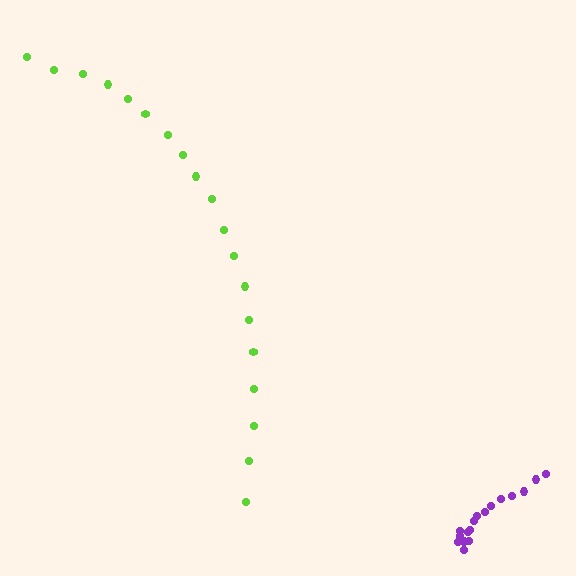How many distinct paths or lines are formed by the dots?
There are 2 distinct paths.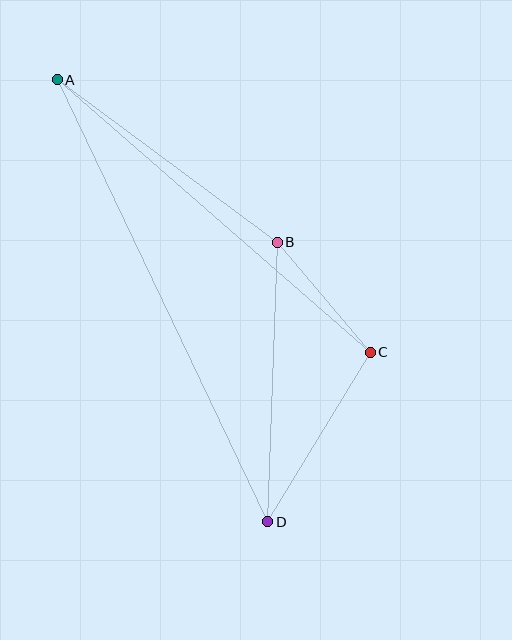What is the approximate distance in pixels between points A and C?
The distance between A and C is approximately 415 pixels.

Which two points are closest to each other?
Points B and C are closest to each other.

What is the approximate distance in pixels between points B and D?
The distance between B and D is approximately 279 pixels.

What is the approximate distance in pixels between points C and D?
The distance between C and D is approximately 198 pixels.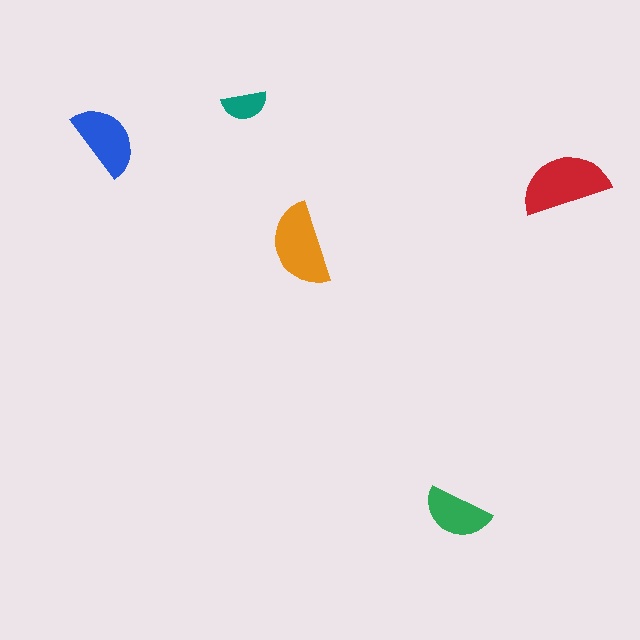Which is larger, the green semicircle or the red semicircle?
The red one.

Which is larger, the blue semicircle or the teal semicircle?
The blue one.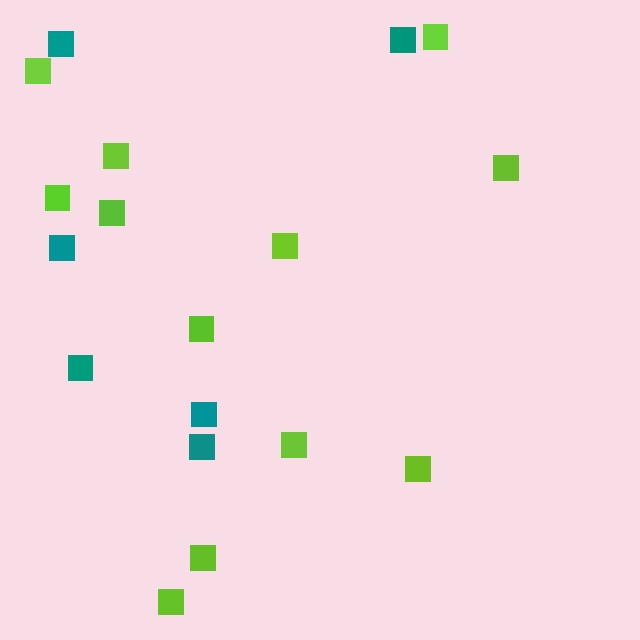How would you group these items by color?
There are 2 groups: one group of lime squares (12) and one group of teal squares (6).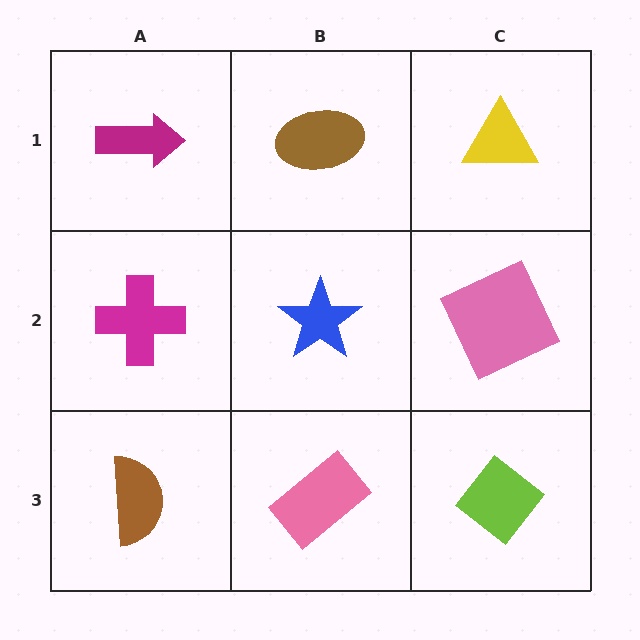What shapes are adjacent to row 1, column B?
A blue star (row 2, column B), a magenta arrow (row 1, column A), a yellow triangle (row 1, column C).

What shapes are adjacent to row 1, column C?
A pink square (row 2, column C), a brown ellipse (row 1, column B).